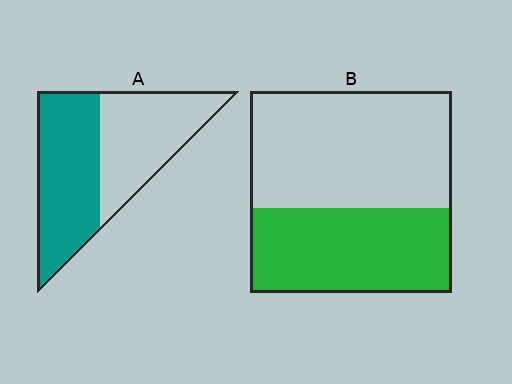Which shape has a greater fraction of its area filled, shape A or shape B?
Shape A.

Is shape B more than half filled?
No.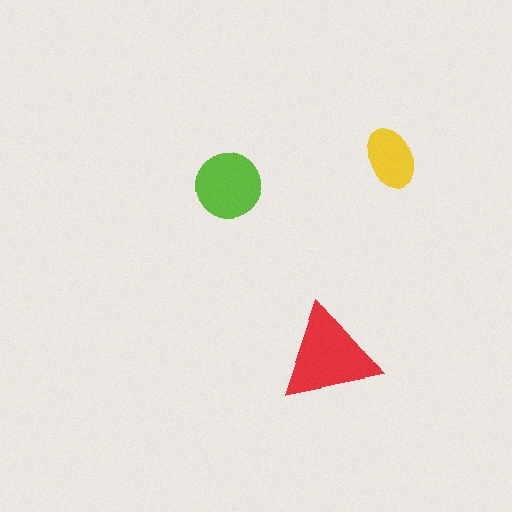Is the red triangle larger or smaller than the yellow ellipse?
Larger.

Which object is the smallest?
The yellow ellipse.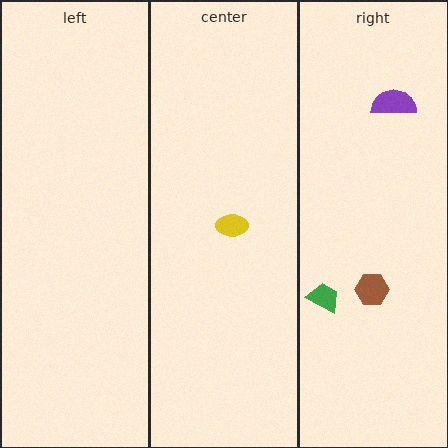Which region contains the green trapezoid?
The right region.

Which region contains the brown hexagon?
The right region.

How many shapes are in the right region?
3.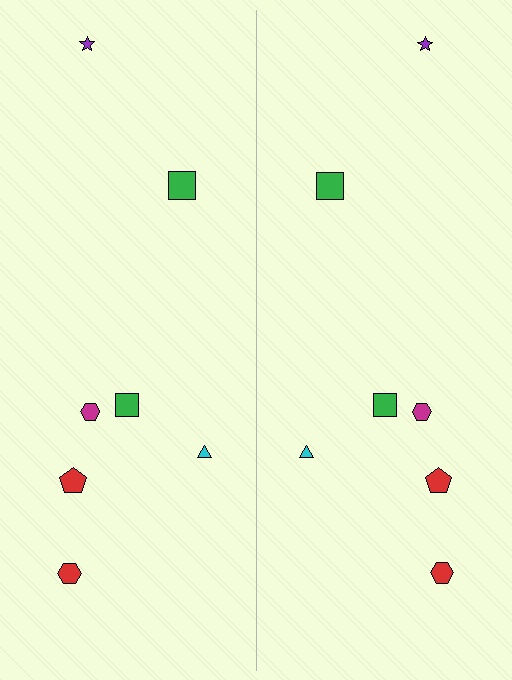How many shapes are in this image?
There are 14 shapes in this image.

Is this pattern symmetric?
Yes, this pattern has bilateral (reflection) symmetry.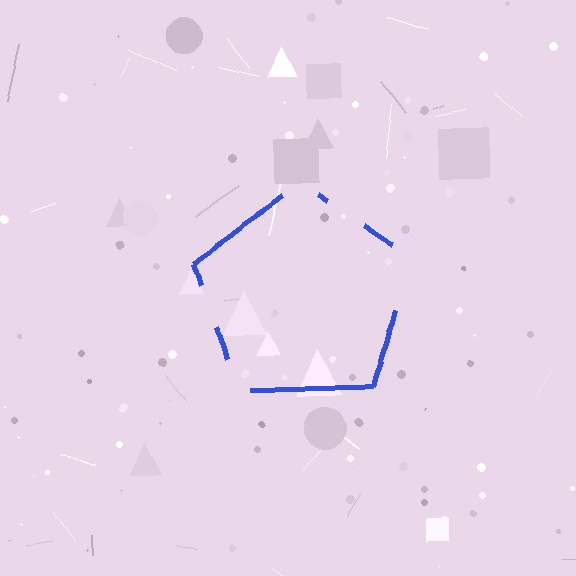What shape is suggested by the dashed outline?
The dashed outline suggests a pentagon.